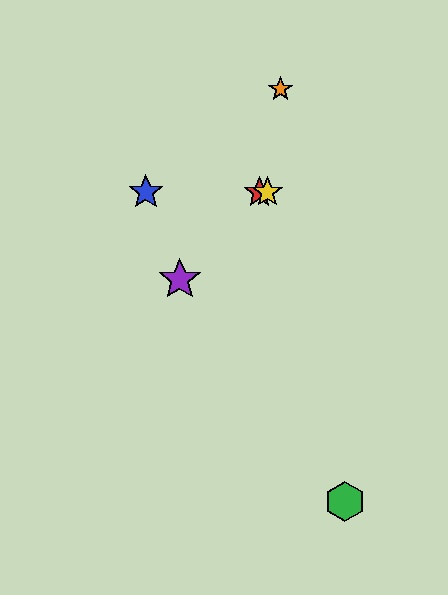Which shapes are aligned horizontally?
The red star, the blue star, the yellow star are aligned horizontally.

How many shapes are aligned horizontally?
3 shapes (the red star, the blue star, the yellow star) are aligned horizontally.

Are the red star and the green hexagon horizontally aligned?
No, the red star is at y≈192 and the green hexagon is at y≈501.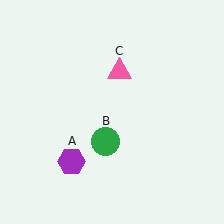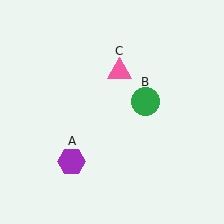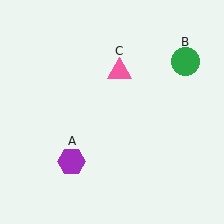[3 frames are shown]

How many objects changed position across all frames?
1 object changed position: green circle (object B).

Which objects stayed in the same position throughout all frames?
Purple hexagon (object A) and pink triangle (object C) remained stationary.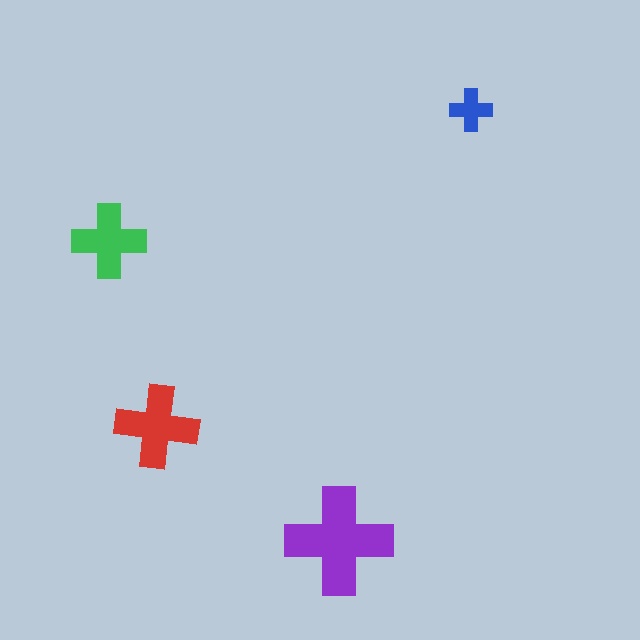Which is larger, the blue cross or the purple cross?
The purple one.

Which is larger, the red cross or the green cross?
The red one.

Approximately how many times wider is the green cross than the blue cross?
About 1.5 times wider.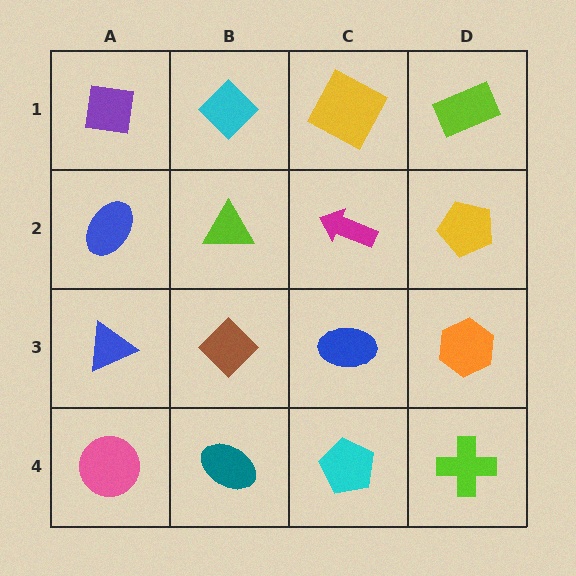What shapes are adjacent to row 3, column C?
A magenta arrow (row 2, column C), a cyan pentagon (row 4, column C), a brown diamond (row 3, column B), an orange hexagon (row 3, column D).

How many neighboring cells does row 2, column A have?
3.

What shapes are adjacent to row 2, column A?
A purple square (row 1, column A), a blue triangle (row 3, column A), a lime triangle (row 2, column B).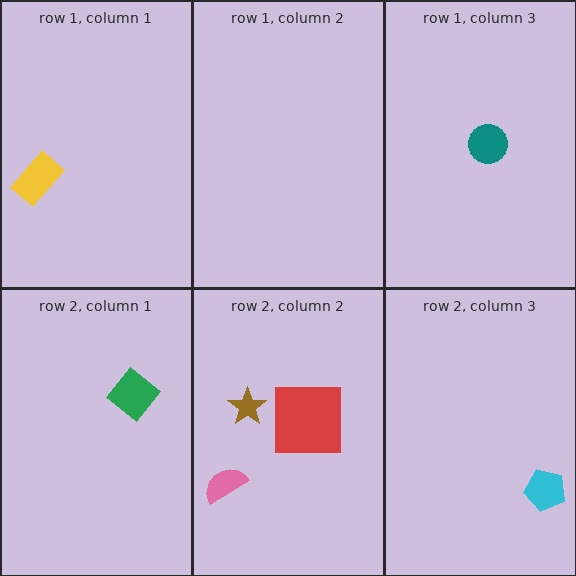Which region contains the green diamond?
The row 2, column 1 region.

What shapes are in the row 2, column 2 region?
The brown star, the red square, the pink semicircle.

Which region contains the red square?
The row 2, column 2 region.